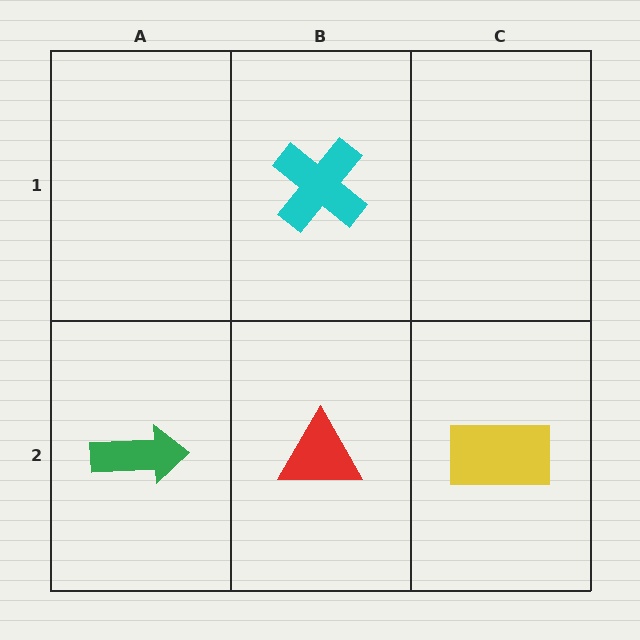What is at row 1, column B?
A cyan cross.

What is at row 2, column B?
A red triangle.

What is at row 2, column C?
A yellow rectangle.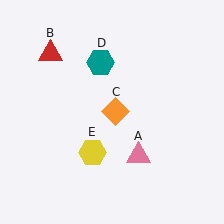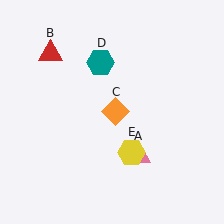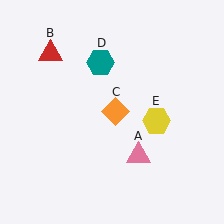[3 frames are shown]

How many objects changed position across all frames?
1 object changed position: yellow hexagon (object E).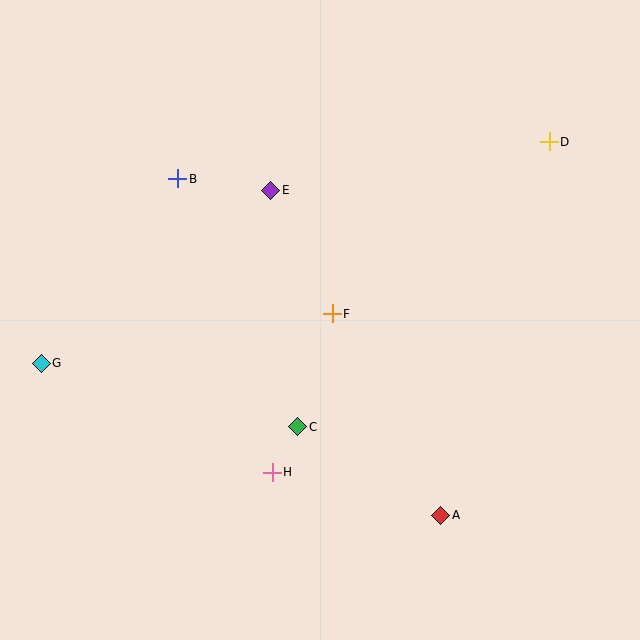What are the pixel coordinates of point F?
Point F is at (332, 314).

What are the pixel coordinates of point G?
Point G is at (41, 363).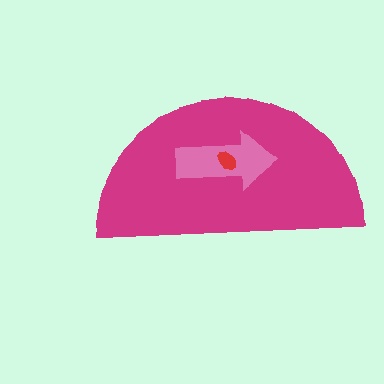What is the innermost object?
The red ellipse.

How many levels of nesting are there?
3.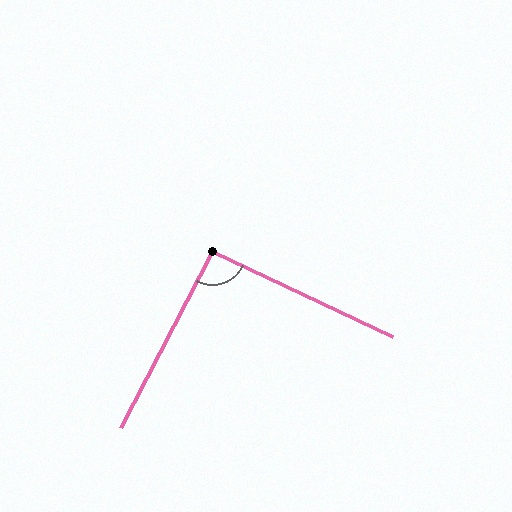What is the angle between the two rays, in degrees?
Approximately 92 degrees.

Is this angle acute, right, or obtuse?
It is approximately a right angle.